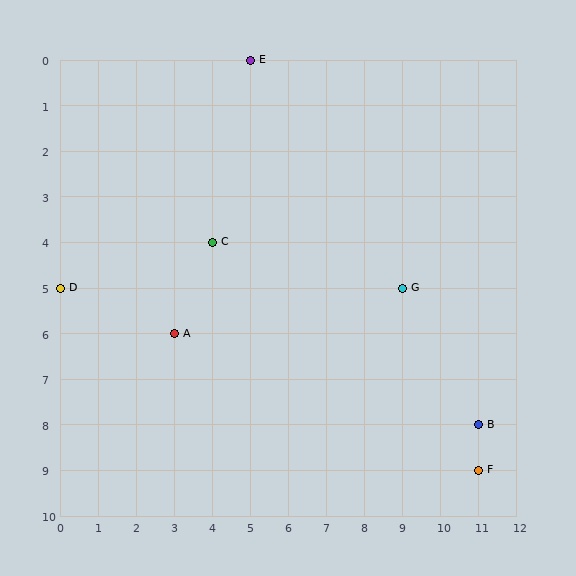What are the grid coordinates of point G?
Point G is at grid coordinates (9, 5).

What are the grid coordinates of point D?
Point D is at grid coordinates (0, 5).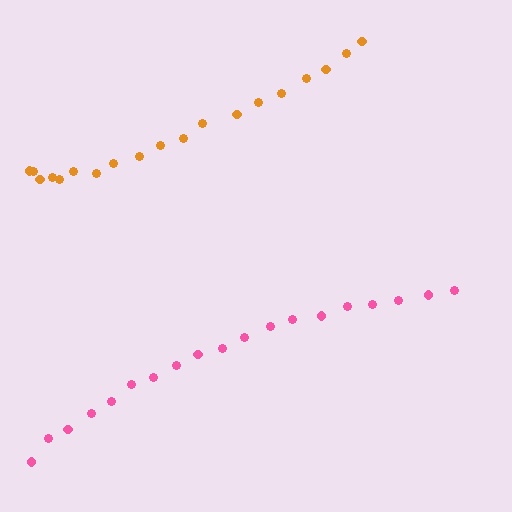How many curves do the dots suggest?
There are 2 distinct paths.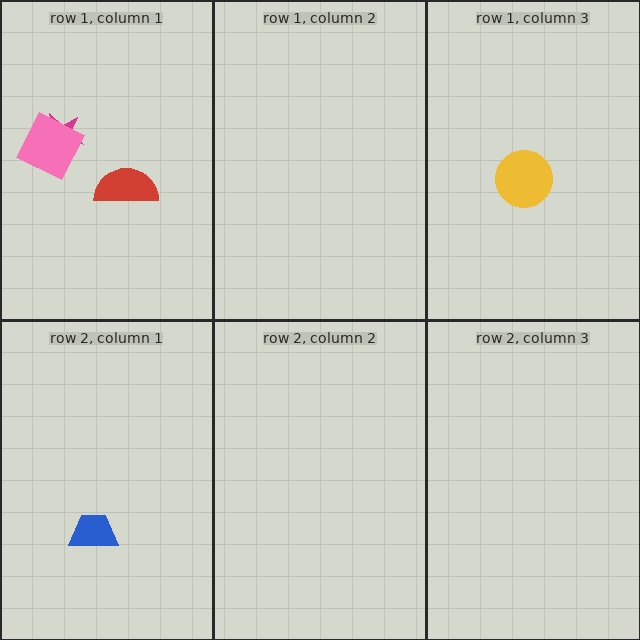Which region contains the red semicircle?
The row 1, column 1 region.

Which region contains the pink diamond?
The row 1, column 1 region.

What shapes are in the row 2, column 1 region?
The blue trapezoid.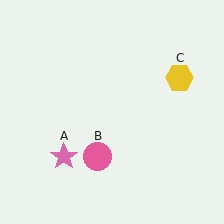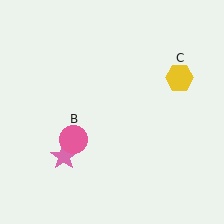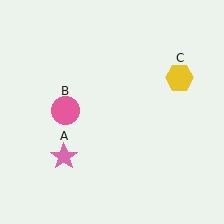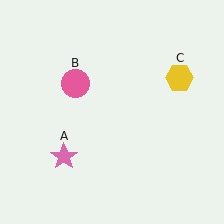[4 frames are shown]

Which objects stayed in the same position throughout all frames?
Pink star (object A) and yellow hexagon (object C) remained stationary.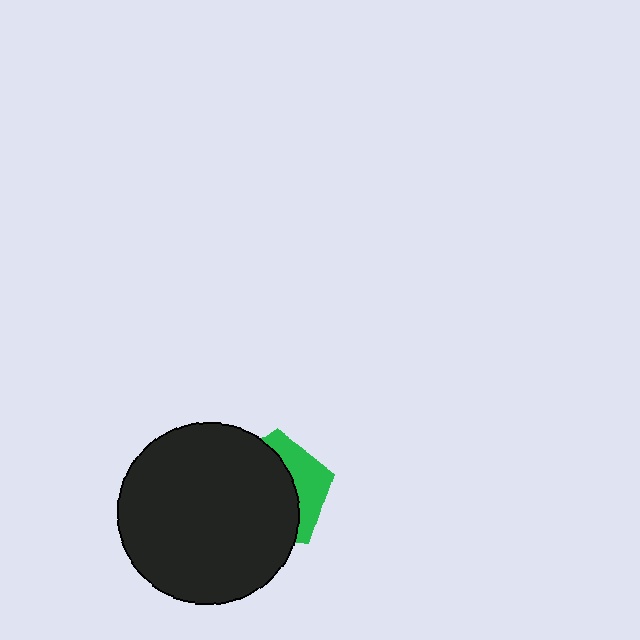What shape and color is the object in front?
The object in front is a black circle.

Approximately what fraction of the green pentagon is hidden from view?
Roughly 68% of the green pentagon is hidden behind the black circle.